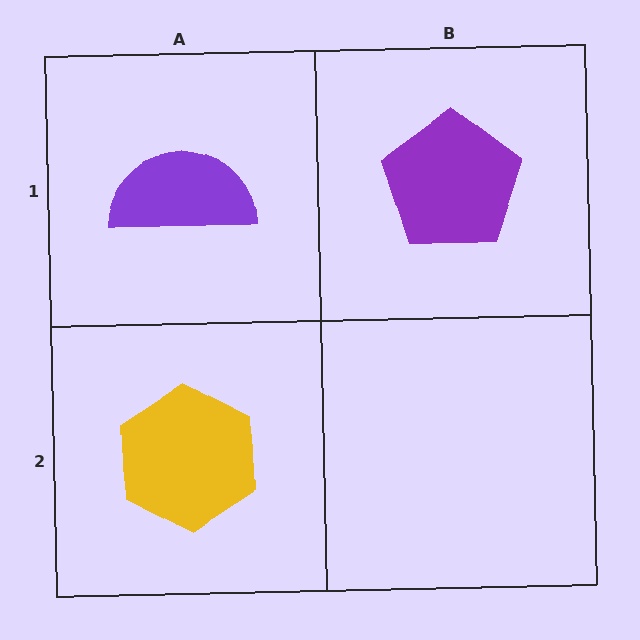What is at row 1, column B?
A purple pentagon.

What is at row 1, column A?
A purple semicircle.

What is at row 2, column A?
A yellow hexagon.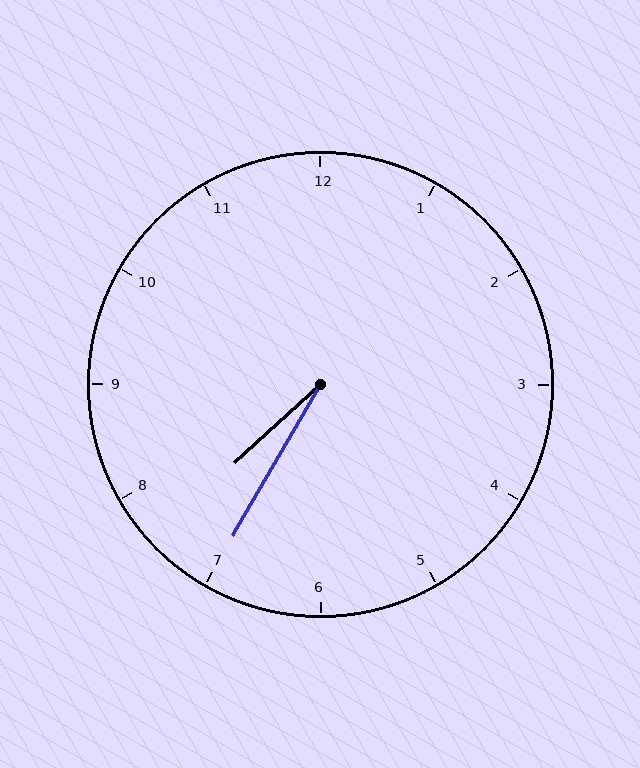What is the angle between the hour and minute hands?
Approximately 18 degrees.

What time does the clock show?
7:35.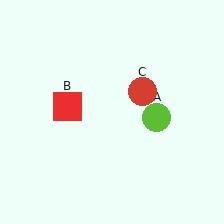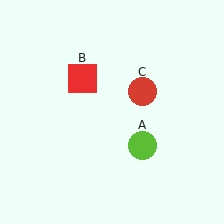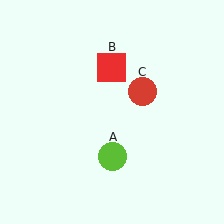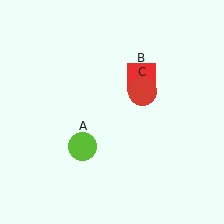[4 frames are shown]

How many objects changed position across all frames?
2 objects changed position: lime circle (object A), red square (object B).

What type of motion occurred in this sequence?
The lime circle (object A), red square (object B) rotated clockwise around the center of the scene.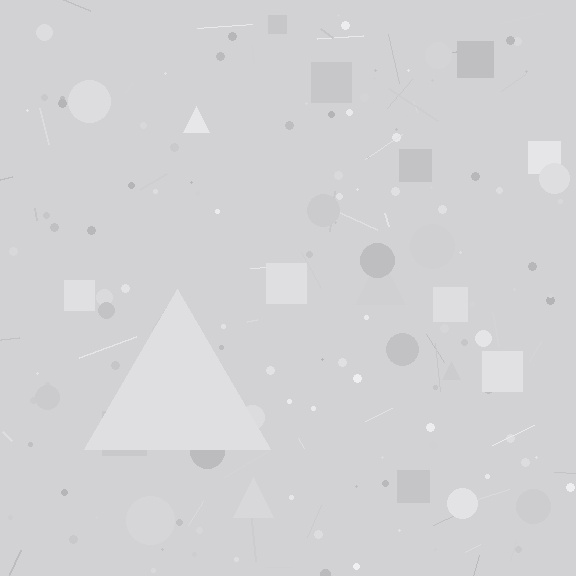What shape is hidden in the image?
A triangle is hidden in the image.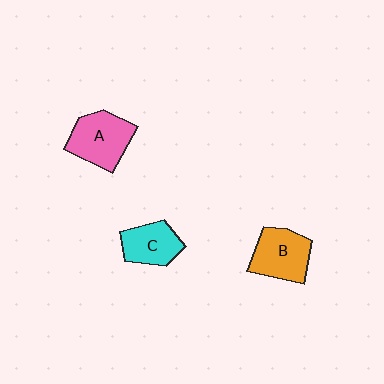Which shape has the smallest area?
Shape C (cyan).